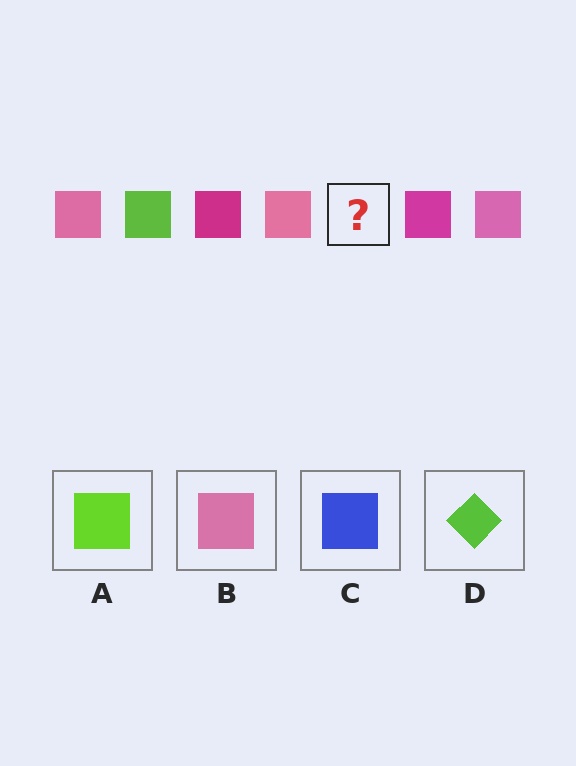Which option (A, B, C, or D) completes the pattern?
A.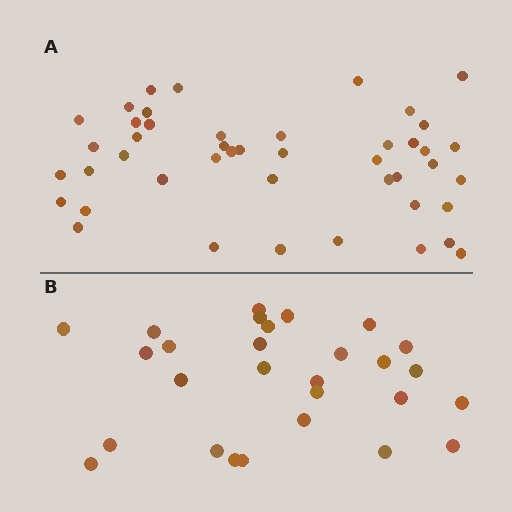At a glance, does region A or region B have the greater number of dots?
Region A (the top region) has more dots.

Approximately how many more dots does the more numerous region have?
Region A has approximately 15 more dots than region B.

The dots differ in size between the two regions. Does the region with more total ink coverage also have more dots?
No. Region B has more total ink coverage because its dots are larger, but region A actually contains more individual dots. Total area can be misleading — the number of items is what matters here.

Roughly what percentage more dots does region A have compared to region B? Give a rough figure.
About 60% more.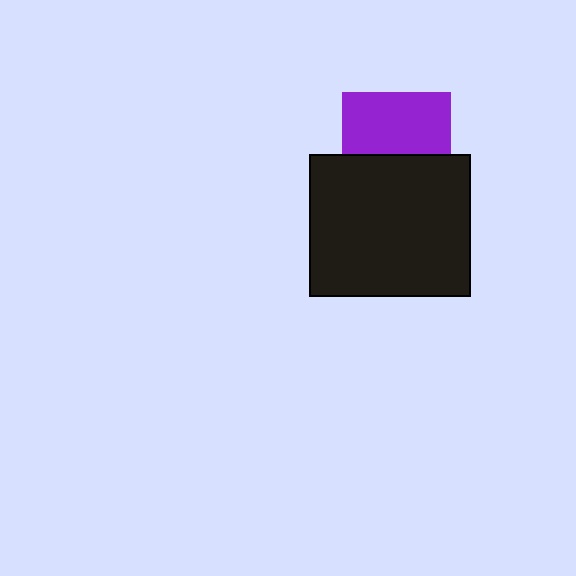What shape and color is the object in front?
The object in front is a black rectangle.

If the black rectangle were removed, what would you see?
You would see the complete purple square.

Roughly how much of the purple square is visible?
About half of it is visible (roughly 56%).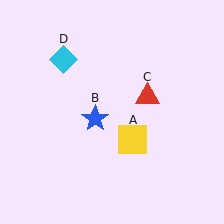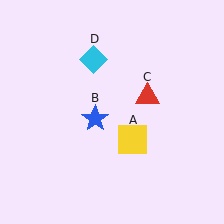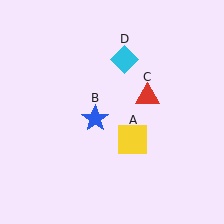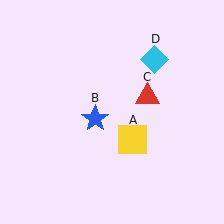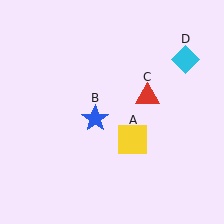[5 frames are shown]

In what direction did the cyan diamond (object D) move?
The cyan diamond (object D) moved right.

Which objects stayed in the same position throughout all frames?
Yellow square (object A) and blue star (object B) and red triangle (object C) remained stationary.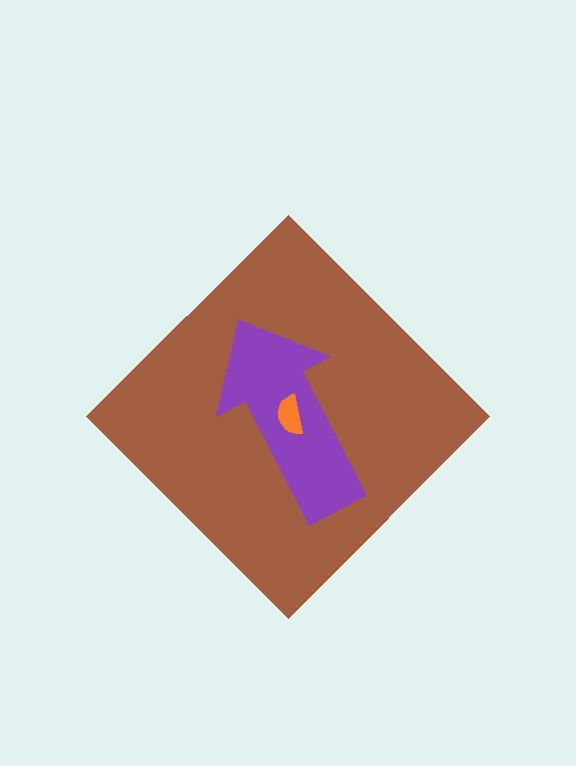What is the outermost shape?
The brown diamond.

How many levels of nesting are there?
3.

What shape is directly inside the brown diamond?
The purple arrow.